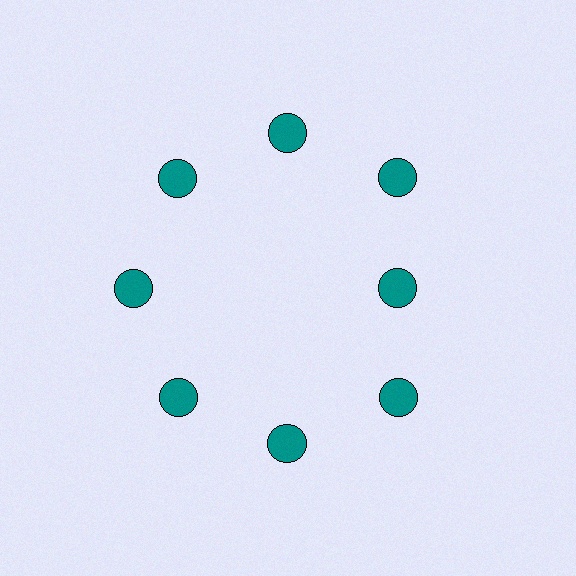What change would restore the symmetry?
The symmetry would be restored by moving it outward, back onto the ring so that all 8 circles sit at equal angles and equal distance from the center.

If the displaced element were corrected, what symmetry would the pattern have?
It would have 8-fold rotational symmetry — the pattern would map onto itself every 45 degrees.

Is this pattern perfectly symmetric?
No. The 8 teal circles are arranged in a ring, but one element near the 3 o'clock position is pulled inward toward the center, breaking the 8-fold rotational symmetry.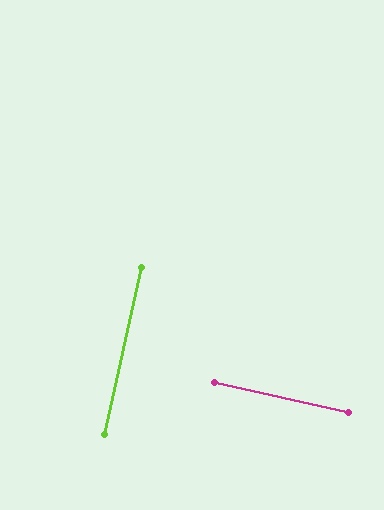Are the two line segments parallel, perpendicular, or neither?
Perpendicular — they meet at approximately 90°.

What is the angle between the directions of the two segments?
Approximately 90 degrees.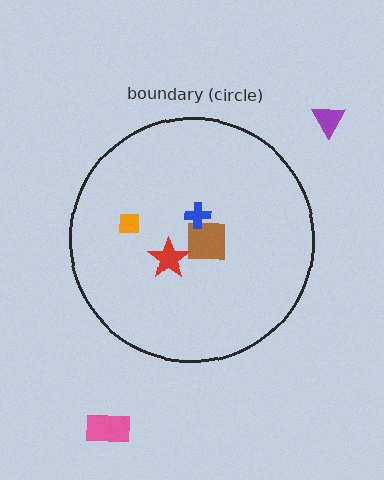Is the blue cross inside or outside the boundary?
Inside.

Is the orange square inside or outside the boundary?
Inside.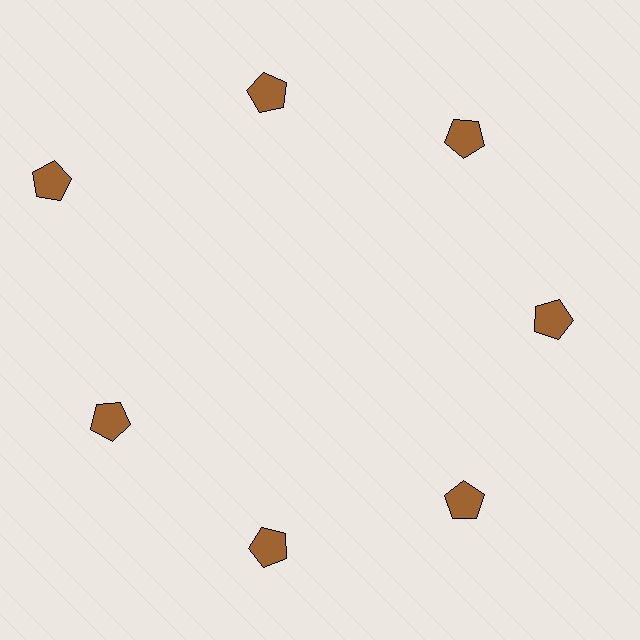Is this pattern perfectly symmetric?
No. The 7 brown pentagons are arranged in a ring, but one element near the 10 o'clock position is pushed outward from the center, breaking the 7-fold rotational symmetry.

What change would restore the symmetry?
The symmetry would be restored by moving it inward, back onto the ring so that all 7 pentagons sit at equal angles and equal distance from the center.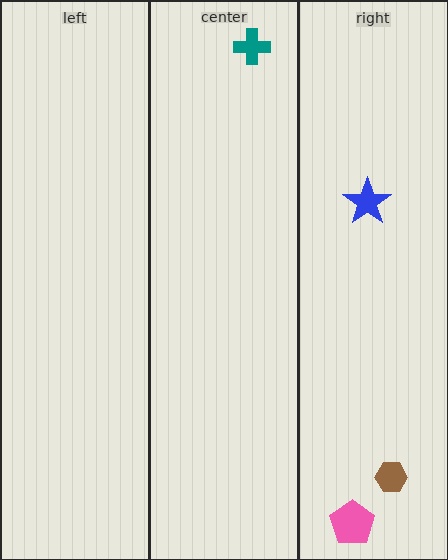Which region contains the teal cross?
The center region.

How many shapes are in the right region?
3.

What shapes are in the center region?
The teal cross.